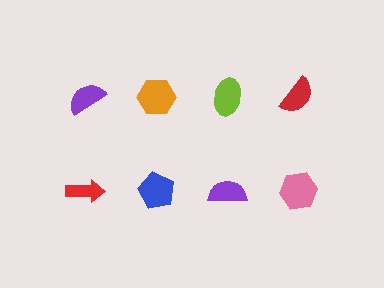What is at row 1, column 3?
A lime ellipse.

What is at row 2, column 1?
A red arrow.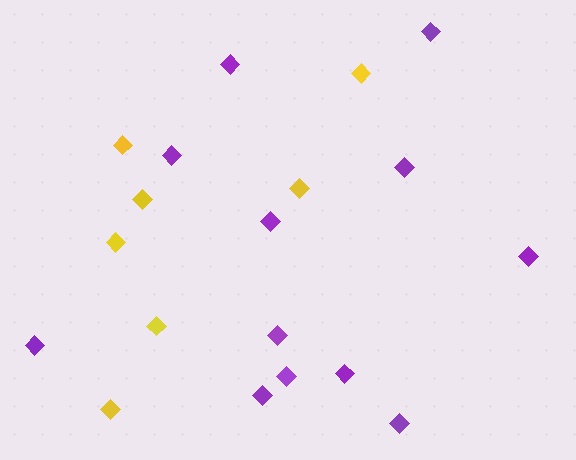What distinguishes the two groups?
There are 2 groups: one group of yellow diamonds (7) and one group of purple diamonds (12).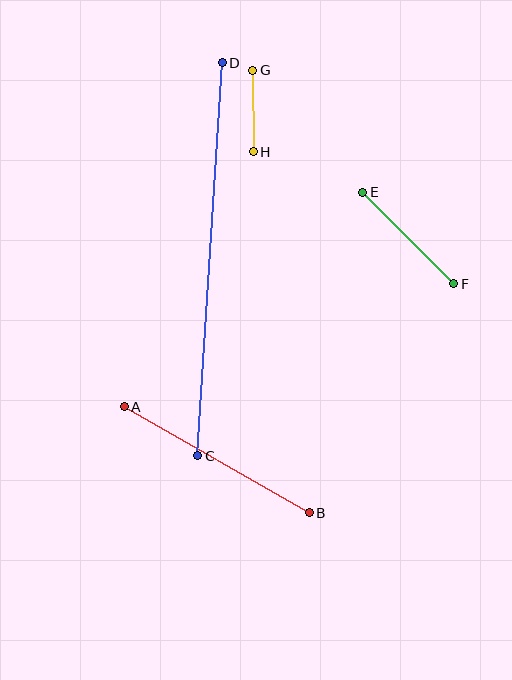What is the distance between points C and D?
The distance is approximately 394 pixels.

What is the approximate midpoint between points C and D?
The midpoint is at approximately (210, 259) pixels.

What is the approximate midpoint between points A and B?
The midpoint is at approximately (217, 460) pixels.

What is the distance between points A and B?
The distance is approximately 213 pixels.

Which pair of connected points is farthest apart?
Points C and D are farthest apart.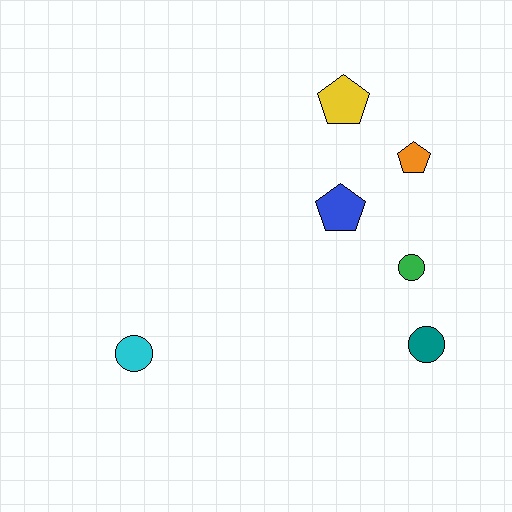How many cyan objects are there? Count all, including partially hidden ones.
There is 1 cyan object.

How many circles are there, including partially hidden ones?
There are 3 circles.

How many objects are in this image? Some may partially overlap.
There are 6 objects.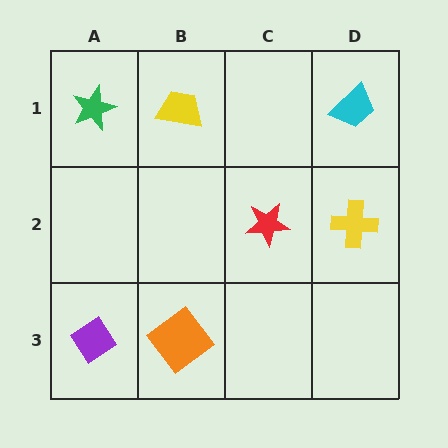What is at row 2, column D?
A yellow cross.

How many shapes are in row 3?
2 shapes.